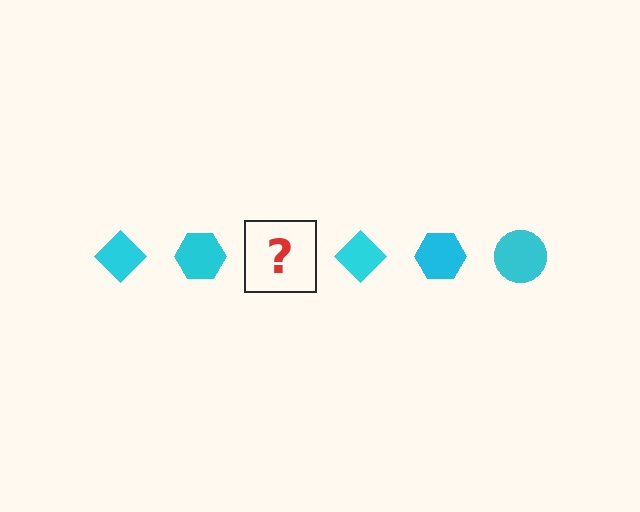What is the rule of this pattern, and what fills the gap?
The rule is that the pattern cycles through diamond, hexagon, circle shapes in cyan. The gap should be filled with a cyan circle.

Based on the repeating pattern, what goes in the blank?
The blank should be a cyan circle.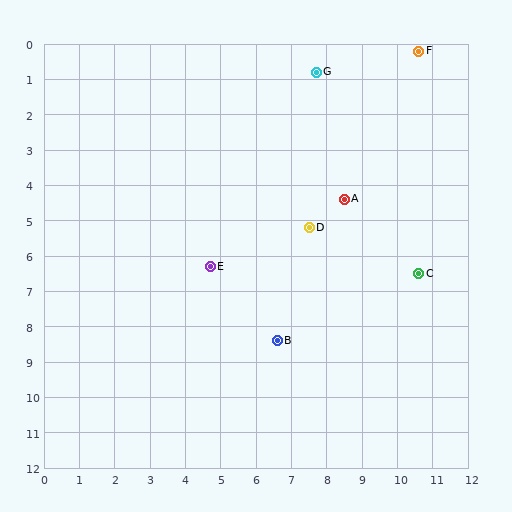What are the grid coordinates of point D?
Point D is at approximately (7.5, 5.2).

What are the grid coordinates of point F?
Point F is at approximately (10.6, 0.2).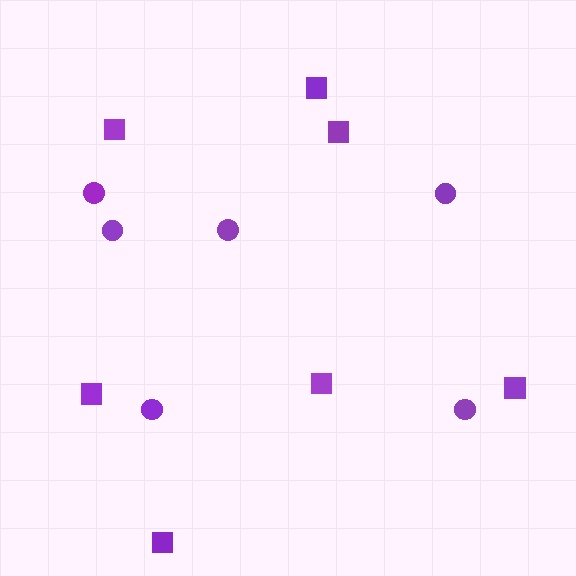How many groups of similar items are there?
There are 2 groups: one group of circles (6) and one group of squares (7).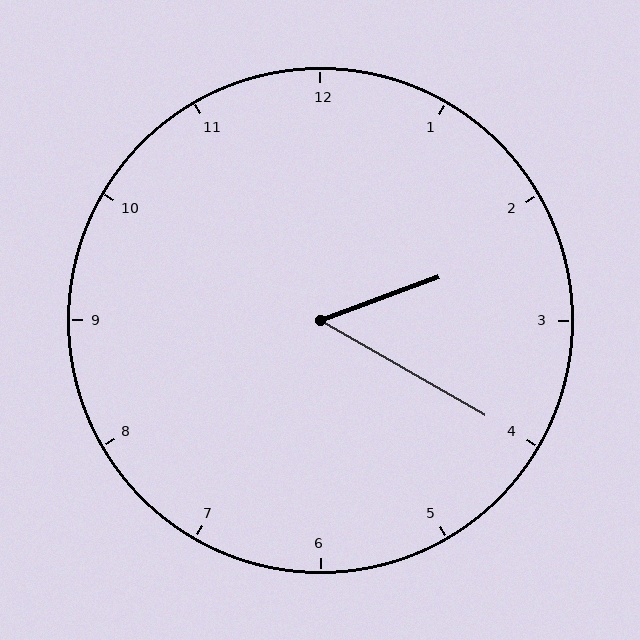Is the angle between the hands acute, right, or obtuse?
It is acute.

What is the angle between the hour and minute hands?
Approximately 50 degrees.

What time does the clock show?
2:20.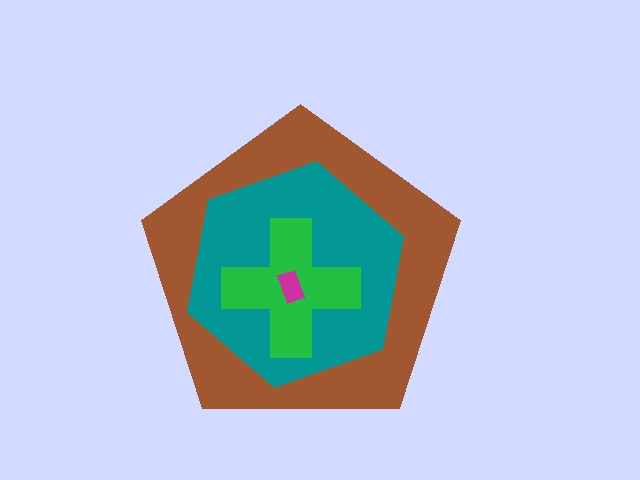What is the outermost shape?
The brown pentagon.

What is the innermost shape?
The magenta rectangle.